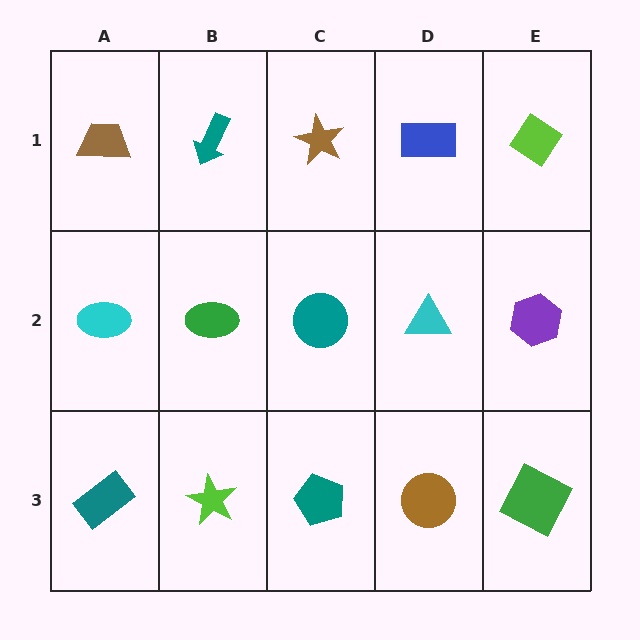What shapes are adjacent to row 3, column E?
A purple hexagon (row 2, column E), a brown circle (row 3, column D).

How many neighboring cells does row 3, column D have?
3.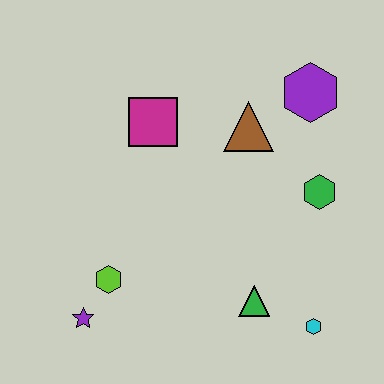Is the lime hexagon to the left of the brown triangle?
Yes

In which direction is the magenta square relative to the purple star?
The magenta square is above the purple star.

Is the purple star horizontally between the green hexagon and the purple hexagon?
No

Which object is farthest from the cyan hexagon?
The magenta square is farthest from the cyan hexagon.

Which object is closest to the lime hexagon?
The purple star is closest to the lime hexagon.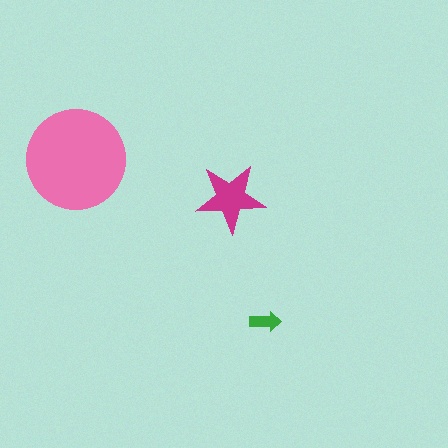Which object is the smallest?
The green arrow.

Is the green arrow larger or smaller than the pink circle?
Smaller.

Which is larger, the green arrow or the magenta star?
The magenta star.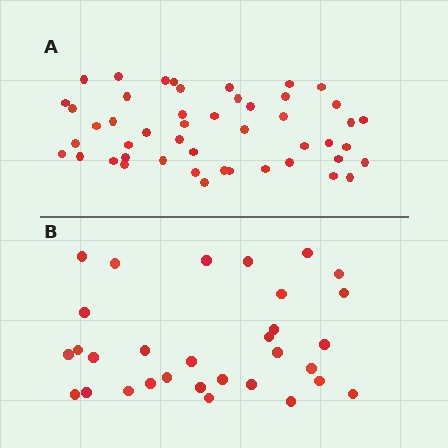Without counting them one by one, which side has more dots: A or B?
Region A (the top region) has more dots.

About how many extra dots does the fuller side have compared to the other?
Region A has approximately 15 more dots than region B.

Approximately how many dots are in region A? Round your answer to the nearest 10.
About 50 dots. (The exact count is 48, which rounds to 50.)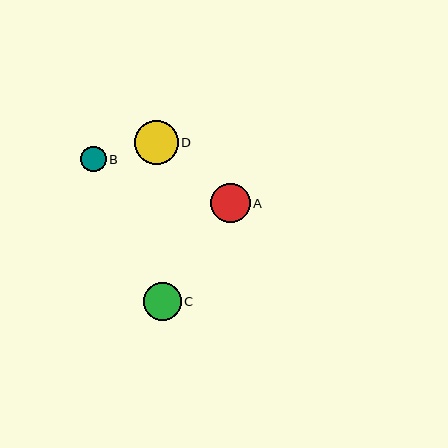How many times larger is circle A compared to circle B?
Circle A is approximately 1.6 times the size of circle B.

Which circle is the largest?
Circle D is the largest with a size of approximately 44 pixels.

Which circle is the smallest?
Circle B is the smallest with a size of approximately 25 pixels.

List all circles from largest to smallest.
From largest to smallest: D, A, C, B.